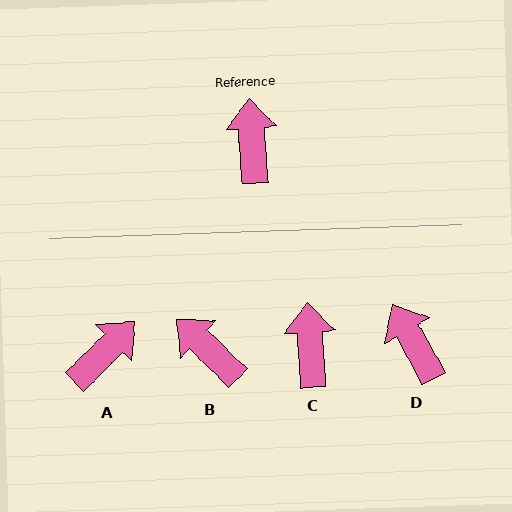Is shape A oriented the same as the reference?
No, it is off by about 49 degrees.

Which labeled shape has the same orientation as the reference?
C.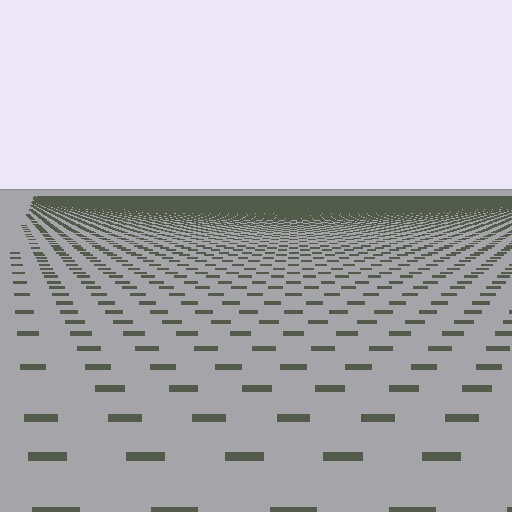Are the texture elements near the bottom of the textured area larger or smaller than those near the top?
Larger. Near the bottom, elements are closer to the viewer and appear at a bigger on-screen size.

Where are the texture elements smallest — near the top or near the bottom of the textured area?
Near the top.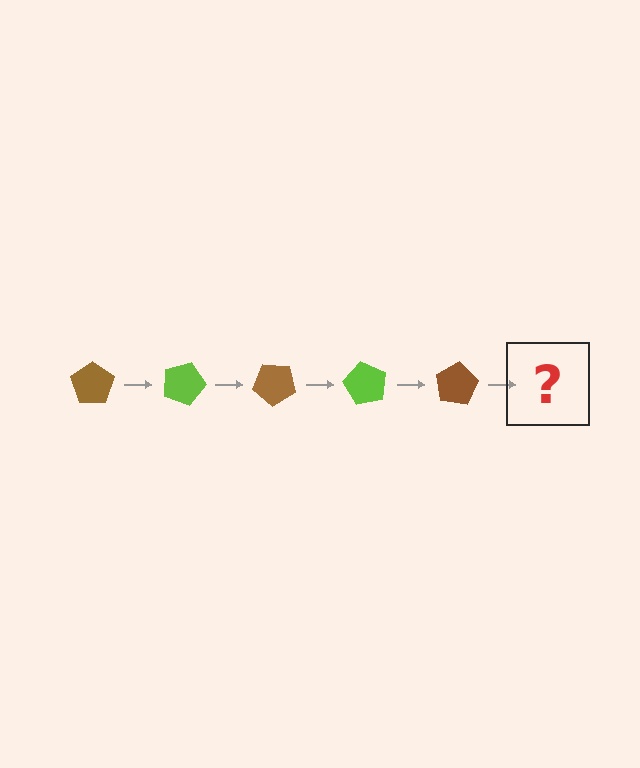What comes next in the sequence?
The next element should be a lime pentagon, rotated 100 degrees from the start.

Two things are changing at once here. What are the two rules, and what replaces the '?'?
The two rules are that it rotates 20 degrees each step and the color cycles through brown and lime. The '?' should be a lime pentagon, rotated 100 degrees from the start.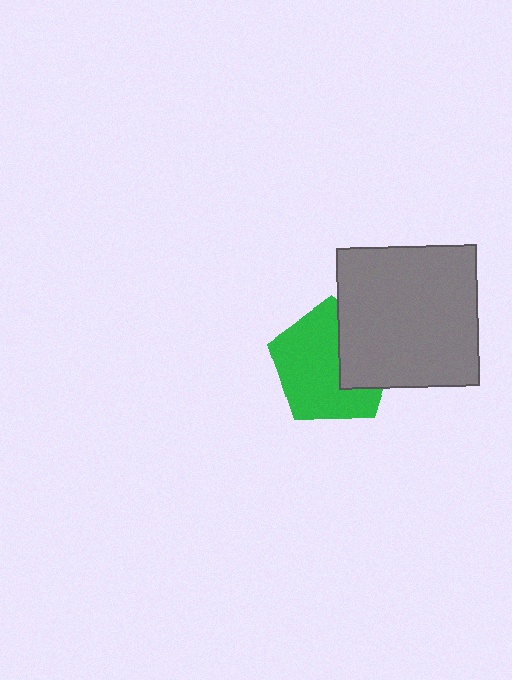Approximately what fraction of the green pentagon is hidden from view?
Roughly 34% of the green pentagon is hidden behind the gray square.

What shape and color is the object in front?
The object in front is a gray square.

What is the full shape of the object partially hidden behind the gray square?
The partially hidden object is a green pentagon.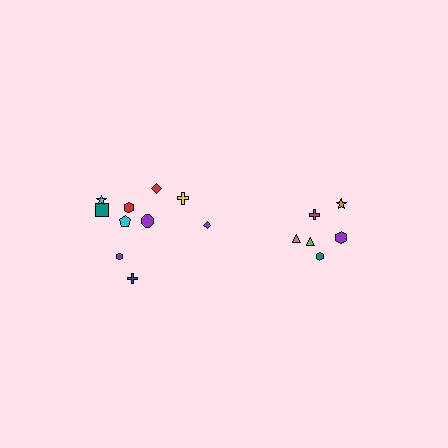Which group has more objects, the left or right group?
The left group.